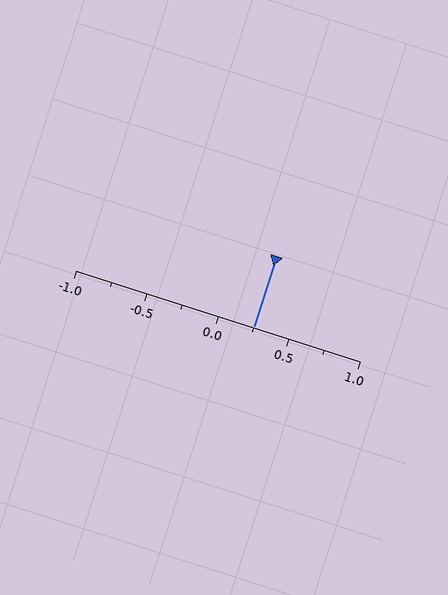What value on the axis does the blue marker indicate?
The marker indicates approximately 0.25.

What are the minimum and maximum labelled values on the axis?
The axis runs from -1.0 to 1.0.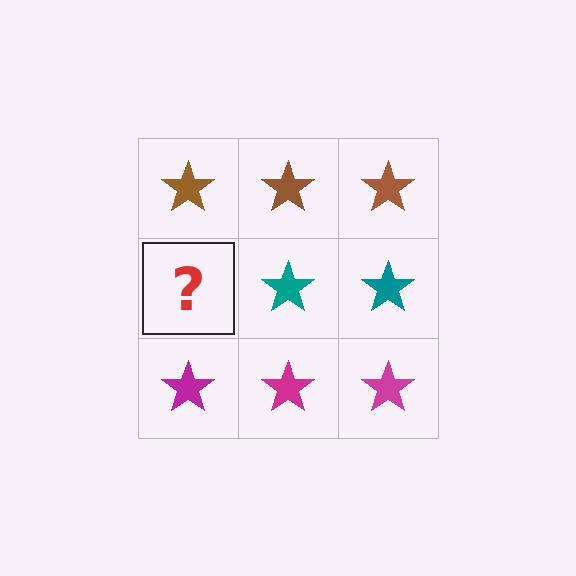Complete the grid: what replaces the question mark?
The question mark should be replaced with a teal star.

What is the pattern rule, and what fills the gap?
The rule is that each row has a consistent color. The gap should be filled with a teal star.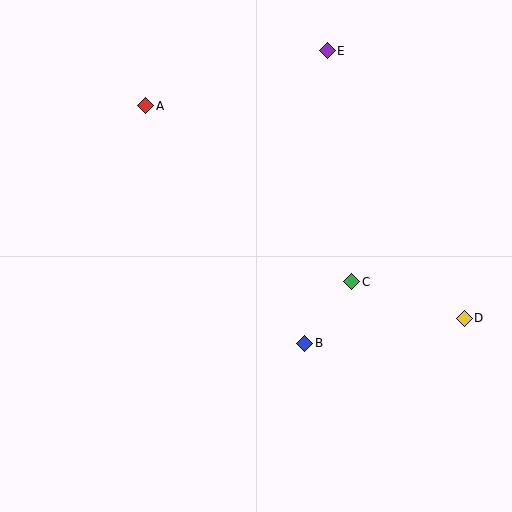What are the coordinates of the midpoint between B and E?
The midpoint between B and E is at (316, 197).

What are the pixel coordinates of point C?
Point C is at (352, 282).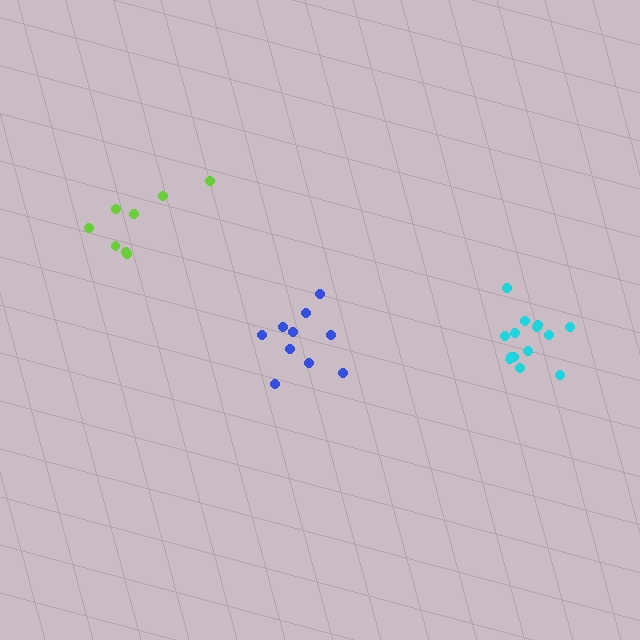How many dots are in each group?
Group 1: 8 dots, Group 2: 10 dots, Group 3: 14 dots (32 total).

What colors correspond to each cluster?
The clusters are colored: lime, blue, cyan.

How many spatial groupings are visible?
There are 3 spatial groupings.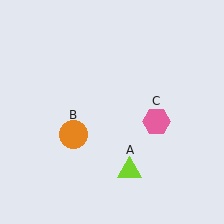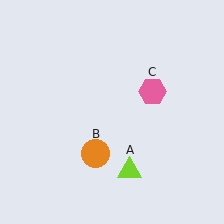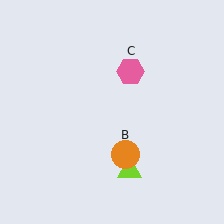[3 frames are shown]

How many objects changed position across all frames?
2 objects changed position: orange circle (object B), pink hexagon (object C).